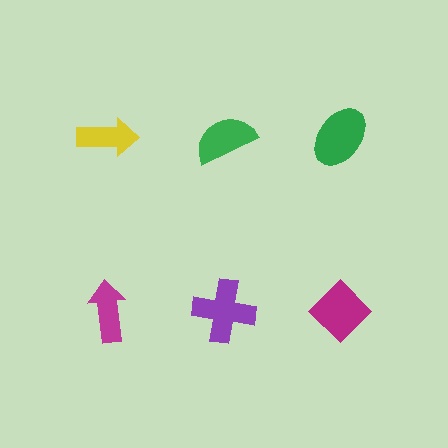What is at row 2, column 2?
A purple cross.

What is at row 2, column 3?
A magenta diamond.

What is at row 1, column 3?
A green ellipse.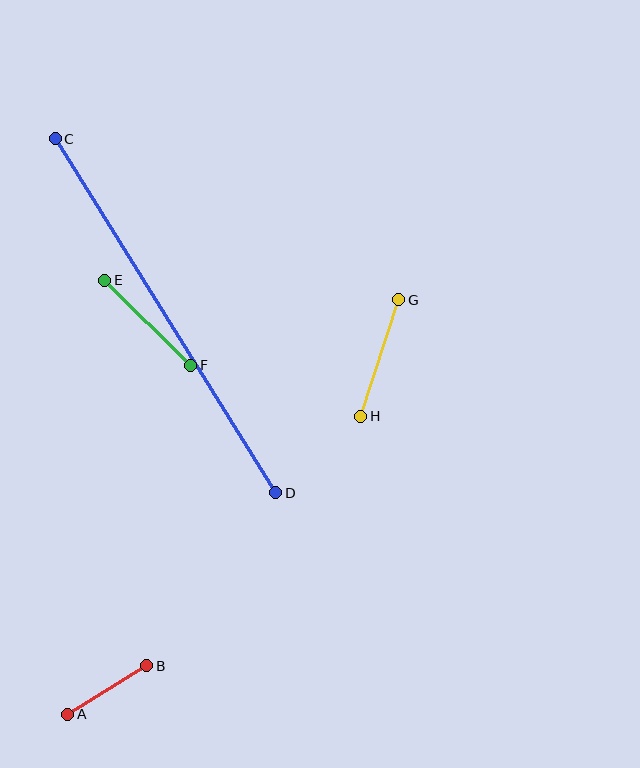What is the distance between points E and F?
The distance is approximately 121 pixels.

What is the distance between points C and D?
The distance is approximately 417 pixels.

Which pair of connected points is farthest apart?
Points C and D are farthest apart.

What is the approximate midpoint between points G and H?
The midpoint is at approximately (380, 358) pixels.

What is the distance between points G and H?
The distance is approximately 122 pixels.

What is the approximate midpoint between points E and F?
The midpoint is at approximately (148, 323) pixels.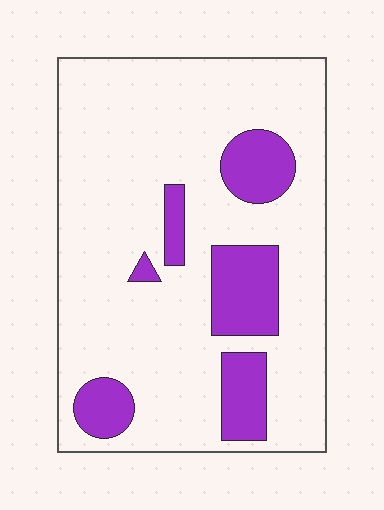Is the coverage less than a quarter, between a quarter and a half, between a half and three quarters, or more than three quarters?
Less than a quarter.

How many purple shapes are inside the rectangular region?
6.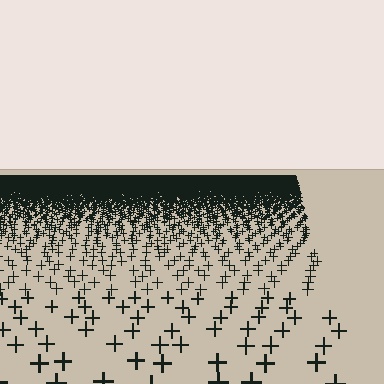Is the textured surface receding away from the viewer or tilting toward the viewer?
The surface is receding away from the viewer. Texture elements get smaller and denser toward the top.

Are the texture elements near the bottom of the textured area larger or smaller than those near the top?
Larger. Near the bottom, elements are closer to the viewer and appear at a bigger on-screen size.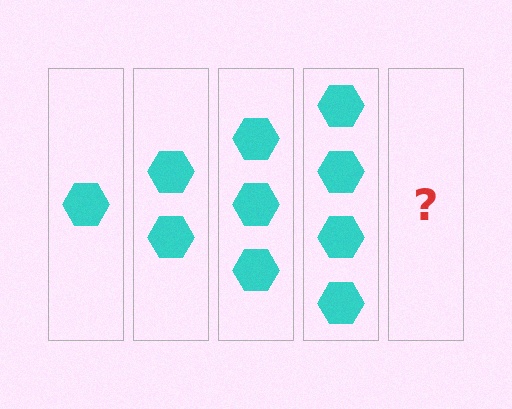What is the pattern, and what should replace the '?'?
The pattern is that each step adds one more hexagon. The '?' should be 5 hexagons.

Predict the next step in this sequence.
The next step is 5 hexagons.